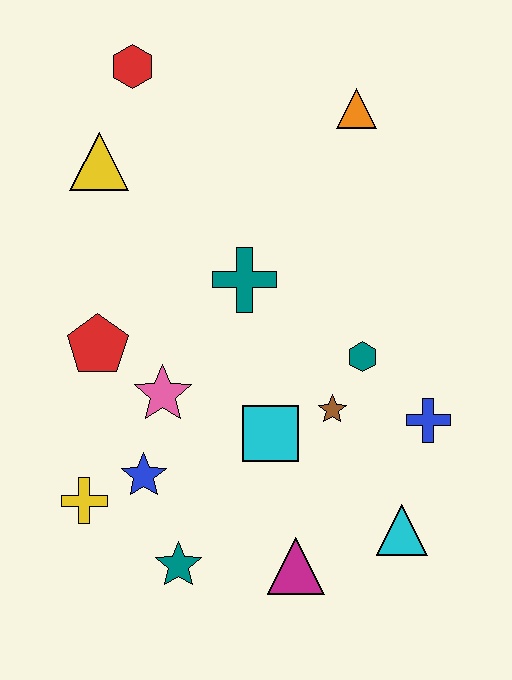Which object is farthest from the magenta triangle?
The red hexagon is farthest from the magenta triangle.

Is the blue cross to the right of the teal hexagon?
Yes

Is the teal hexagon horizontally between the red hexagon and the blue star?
No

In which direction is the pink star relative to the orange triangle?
The pink star is below the orange triangle.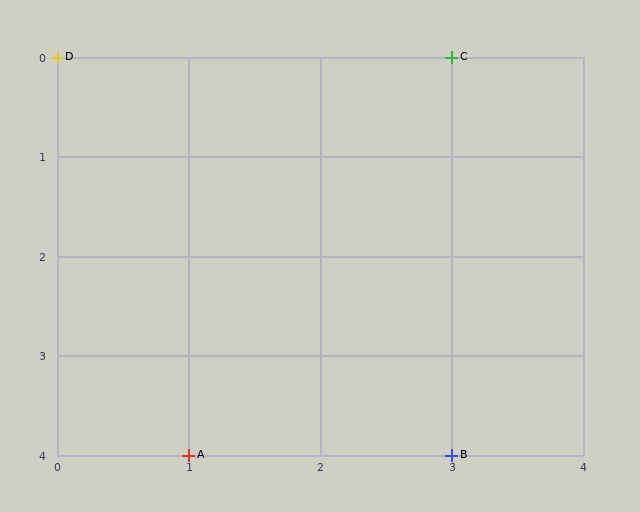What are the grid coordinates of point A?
Point A is at grid coordinates (1, 4).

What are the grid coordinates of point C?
Point C is at grid coordinates (3, 0).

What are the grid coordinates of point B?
Point B is at grid coordinates (3, 4).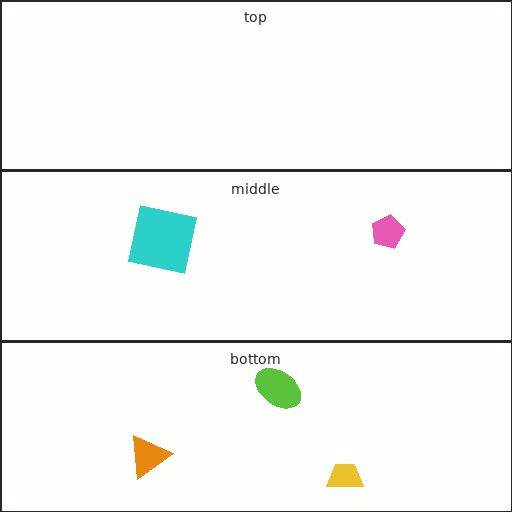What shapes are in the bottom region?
The lime ellipse, the yellow trapezoid, the orange triangle.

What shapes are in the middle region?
The cyan square, the pink pentagon.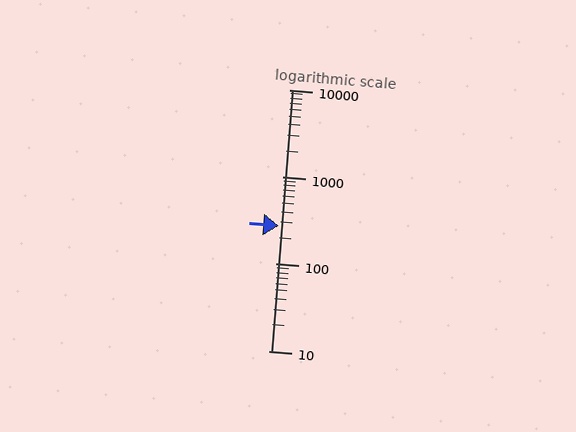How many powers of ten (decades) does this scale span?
The scale spans 3 decades, from 10 to 10000.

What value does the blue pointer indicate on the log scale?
The pointer indicates approximately 270.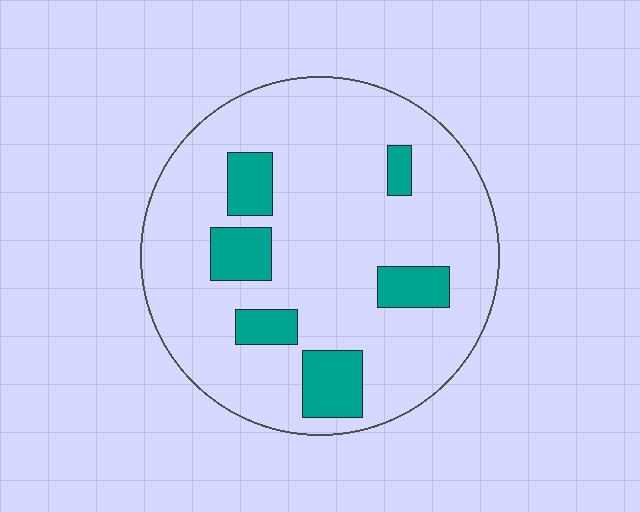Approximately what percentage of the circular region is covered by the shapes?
Approximately 15%.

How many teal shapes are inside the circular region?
6.